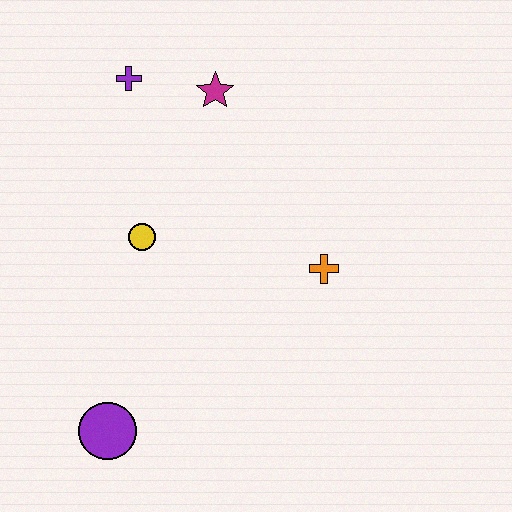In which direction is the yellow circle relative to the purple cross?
The yellow circle is below the purple cross.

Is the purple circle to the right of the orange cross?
No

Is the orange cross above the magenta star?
No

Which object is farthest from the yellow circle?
The purple circle is farthest from the yellow circle.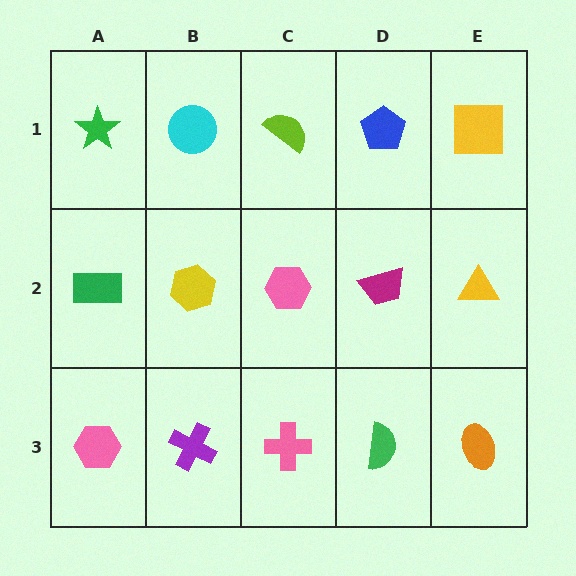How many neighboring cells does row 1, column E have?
2.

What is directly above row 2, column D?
A blue pentagon.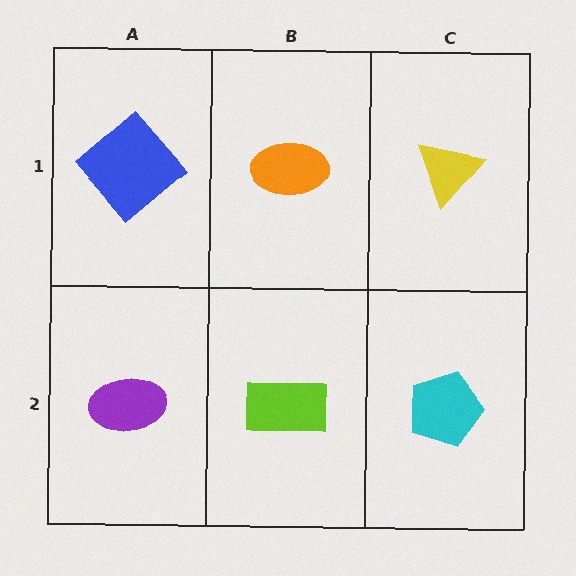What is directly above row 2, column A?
A blue diamond.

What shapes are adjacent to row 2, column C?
A yellow triangle (row 1, column C), a lime rectangle (row 2, column B).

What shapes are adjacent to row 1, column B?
A lime rectangle (row 2, column B), a blue diamond (row 1, column A), a yellow triangle (row 1, column C).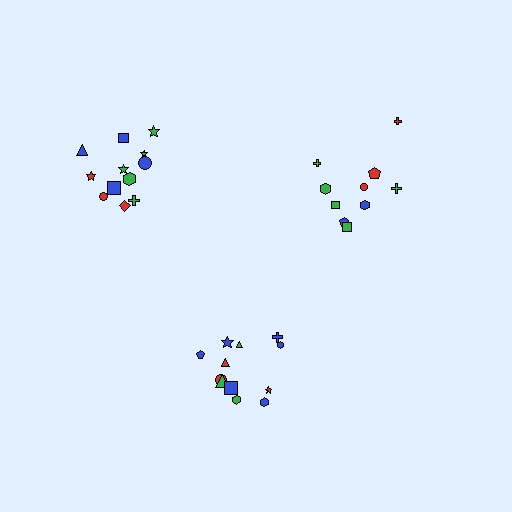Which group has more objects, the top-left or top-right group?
The top-left group.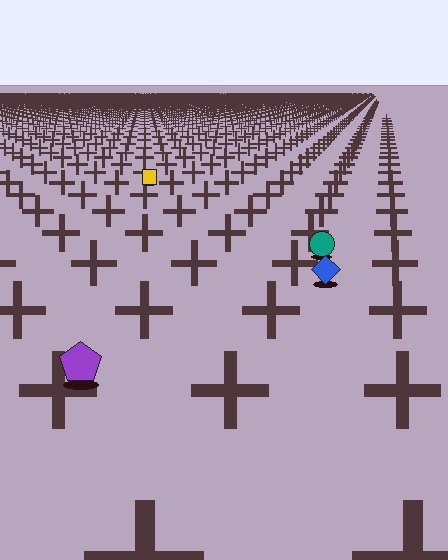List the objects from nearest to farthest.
From nearest to farthest: the purple pentagon, the blue diamond, the teal circle, the yellow square.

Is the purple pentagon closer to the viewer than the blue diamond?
Yes. The purple pentagon is closer — you can tell from the texture gradient: the ground texture is coarser near it.